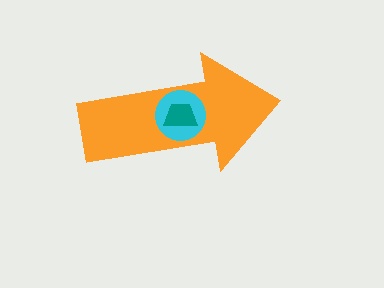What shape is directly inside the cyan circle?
The teal trapezoid.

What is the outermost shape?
The orange arrow.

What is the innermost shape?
The teal trapezoid.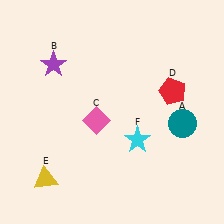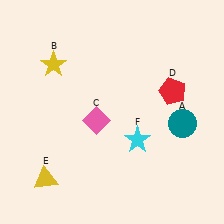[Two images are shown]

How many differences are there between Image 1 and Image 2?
There is 1 difference between the two images.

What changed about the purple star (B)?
In Image 1, B is purple. In Image 2, it changed to yellow.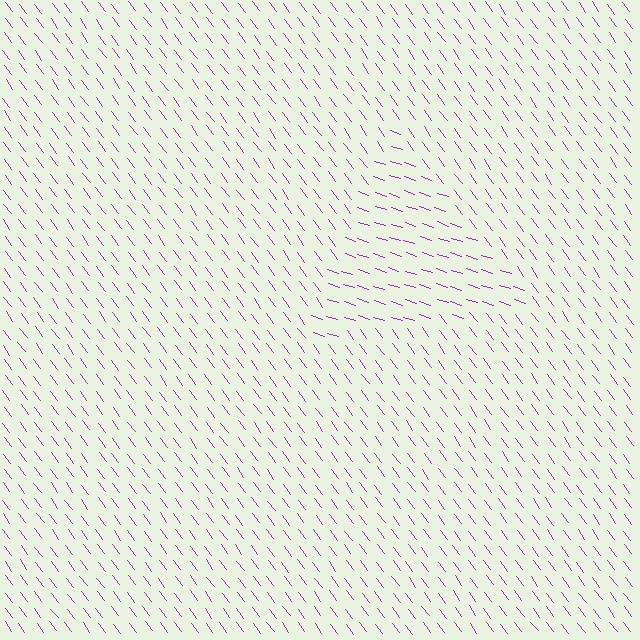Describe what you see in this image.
The image is filled with small purple line segments. A triangle region in the image has lines oriented differently from the surrounding lines, creating a visible texture boundary.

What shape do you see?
I see a triangle.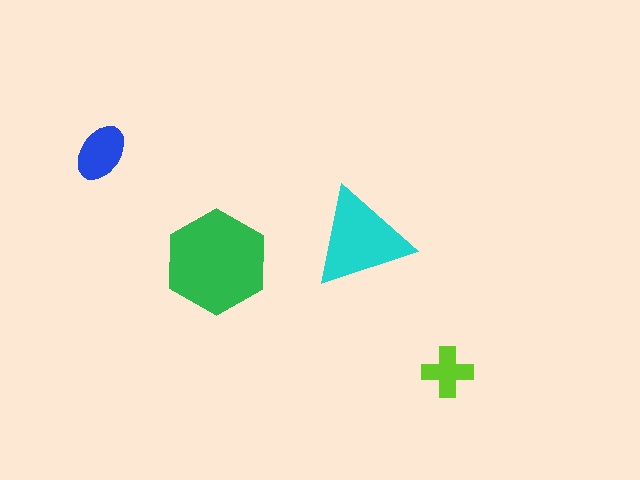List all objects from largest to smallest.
The green hexagon, the cyan triangle, the blue ellipse, the lime cross.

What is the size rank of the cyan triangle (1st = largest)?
2nd.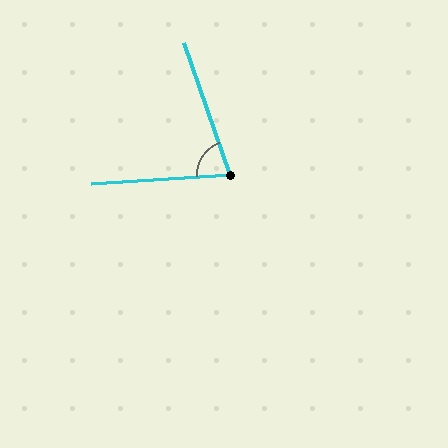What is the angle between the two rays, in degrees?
Approximately 74 degrees.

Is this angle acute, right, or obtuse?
It is acute.